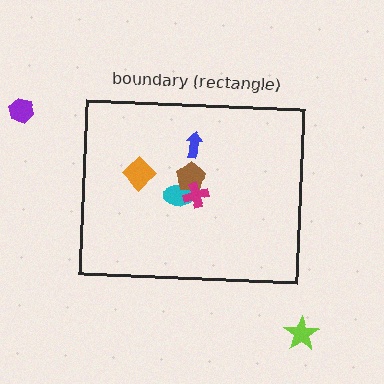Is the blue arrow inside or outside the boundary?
Inside.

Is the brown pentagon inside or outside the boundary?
Inside.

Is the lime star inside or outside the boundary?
Outside.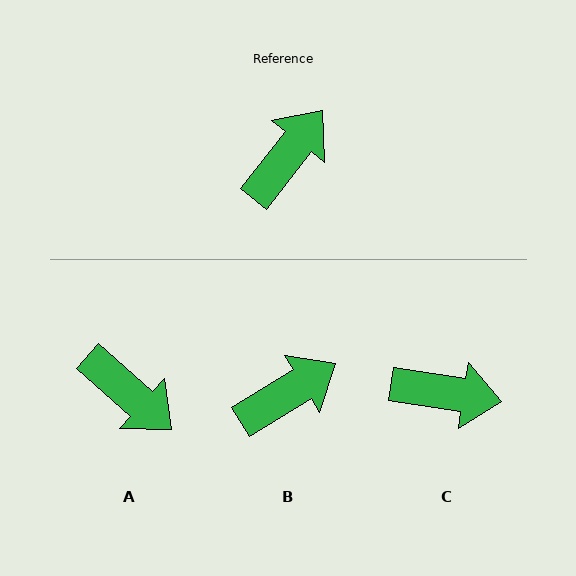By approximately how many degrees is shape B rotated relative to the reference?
Approximately 21 degrees clockwise.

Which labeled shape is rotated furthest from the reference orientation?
A, about 93 degrees away.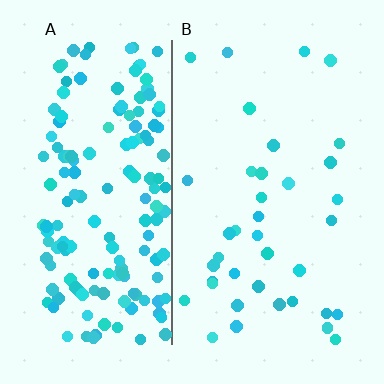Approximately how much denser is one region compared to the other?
Approximately 4.2× — region A over region B.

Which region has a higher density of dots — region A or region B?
A (the left).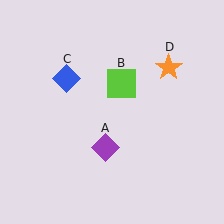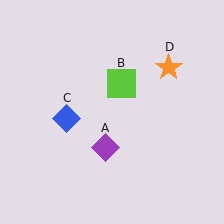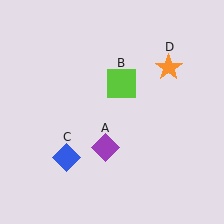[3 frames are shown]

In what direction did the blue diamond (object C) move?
The blue diamond (object C) moved down.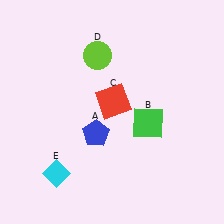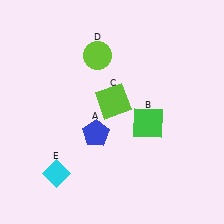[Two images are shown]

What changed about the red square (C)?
In Image 1, C is red. In Image 2, it changed to lime.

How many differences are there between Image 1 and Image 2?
There is 1 difference between the two images.